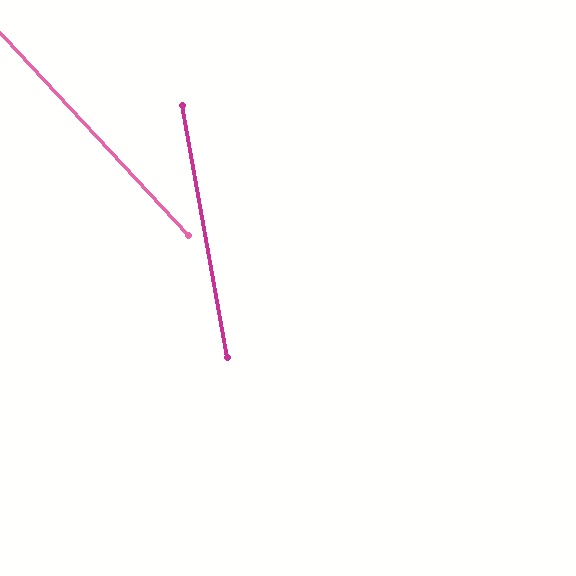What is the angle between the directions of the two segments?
Approximately 33 degrees.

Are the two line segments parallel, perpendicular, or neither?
Neither parallel nor perpendicular — they differ by about 33°.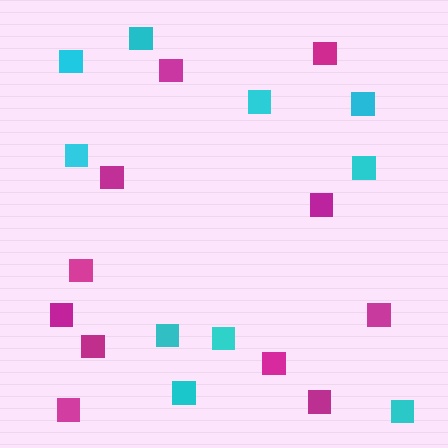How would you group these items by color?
There are 2 groups: one group of magenta squares (11) and one group of cyan squares (10).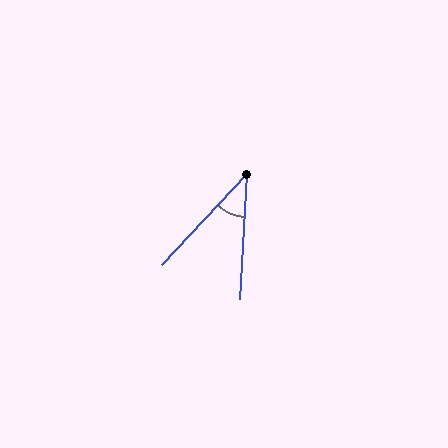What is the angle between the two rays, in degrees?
Approximately 40 degrees.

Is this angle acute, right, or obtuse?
It is acute.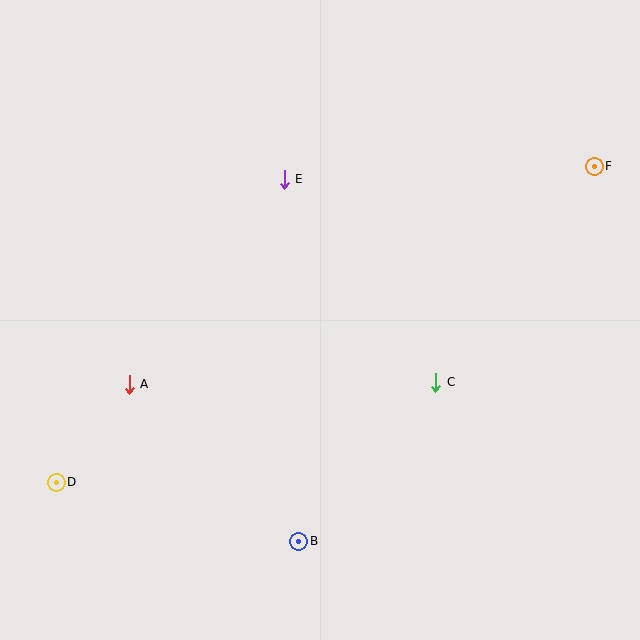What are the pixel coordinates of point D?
Point D is at (56, 482).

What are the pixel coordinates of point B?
Point B is at (299, 541).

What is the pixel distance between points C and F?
The distance between C and F is 268 pixels.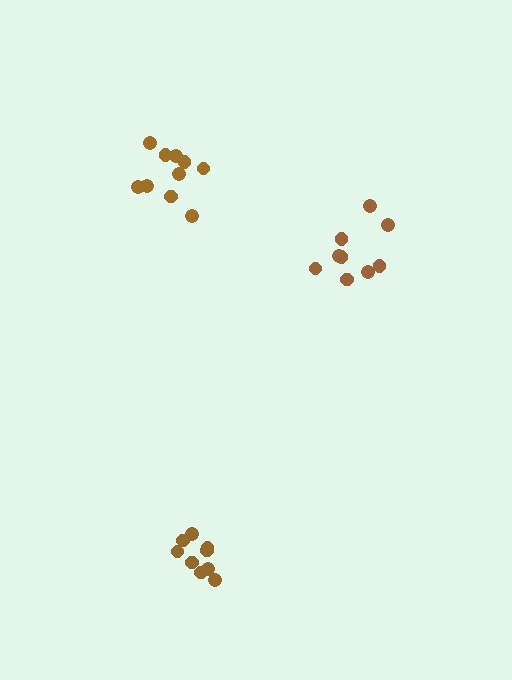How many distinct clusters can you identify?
There are 3 distinct clusters.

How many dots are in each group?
Group 1: 10 dots, Group 2: 9 dots, Group 3: 9 dots (28 total).